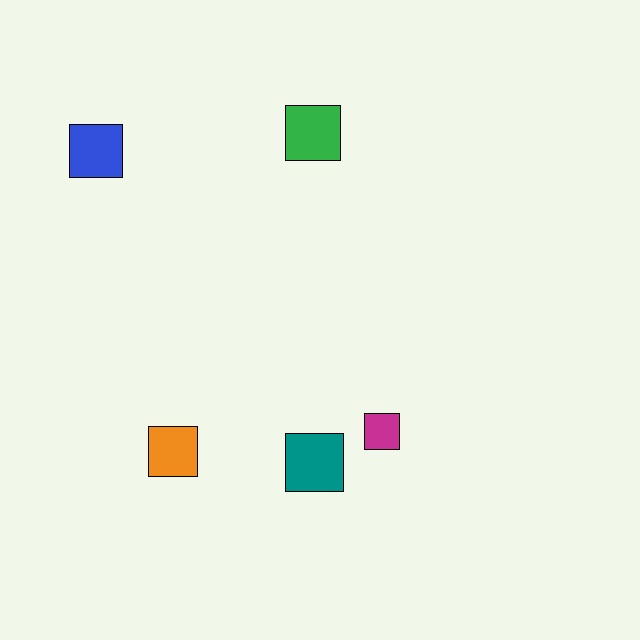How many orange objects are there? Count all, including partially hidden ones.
There is 1 orange object.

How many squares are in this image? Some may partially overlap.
There are 5 squares.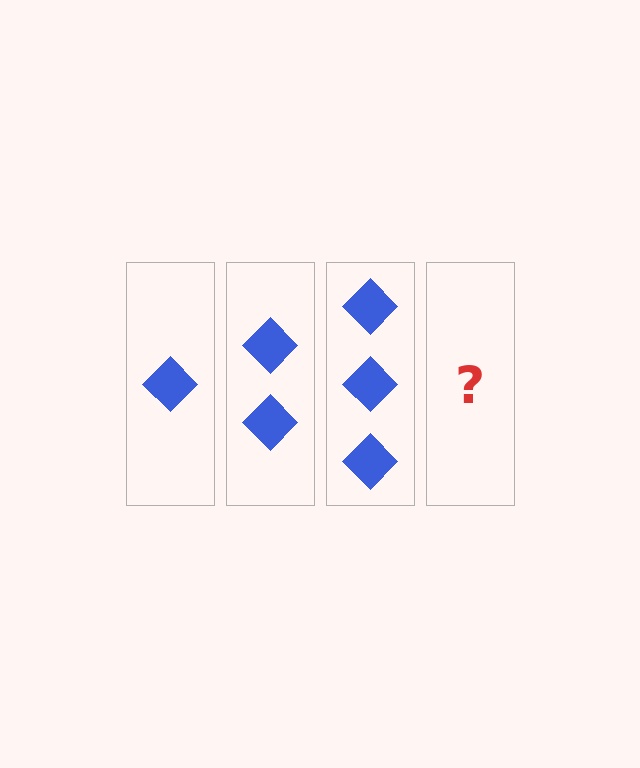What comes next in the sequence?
The next element should be 4 diamonds.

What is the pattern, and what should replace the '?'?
The pattern is that each step adds one more diamond. The '?' should be 4 diamonds.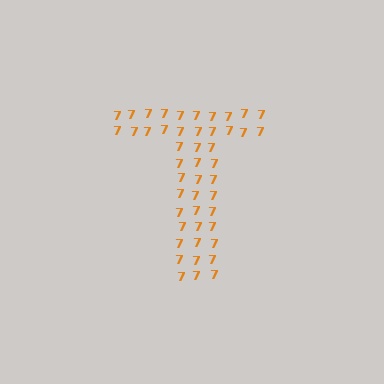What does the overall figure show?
The overall figure shows the letter T.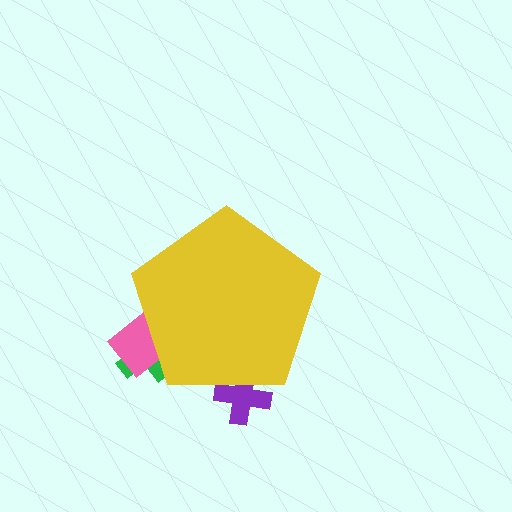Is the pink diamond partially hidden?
Yes, the pink diamond is partially hidden behind the yellow pentagon.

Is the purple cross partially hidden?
Yes, the purple cross is partially hidden behind the yellow pentagon.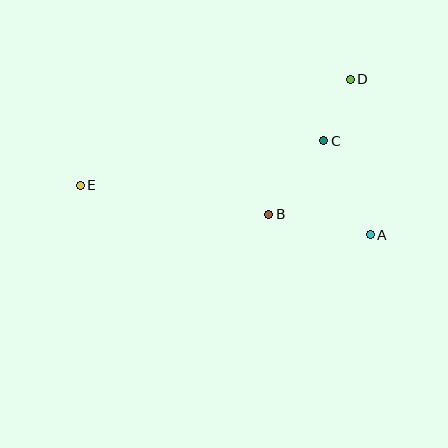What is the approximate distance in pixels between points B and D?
The distance between B and D is approximately 158 pixels.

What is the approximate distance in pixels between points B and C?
The distance between B and C is approximately 92 pixels.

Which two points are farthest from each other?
Points A and E are farthest from each other.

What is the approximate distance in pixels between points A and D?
The distance between A and D is approximately 157 pixels.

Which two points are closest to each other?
Points C and D are closest to each other.